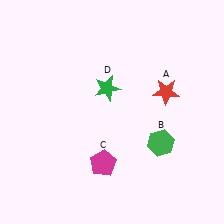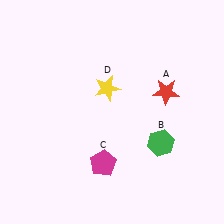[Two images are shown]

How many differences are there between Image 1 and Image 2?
There is 1 difference between the two images.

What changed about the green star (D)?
In Image 1, D is green. In Image 2, it changed to yellow.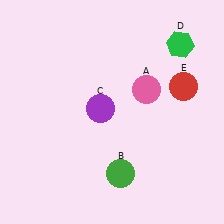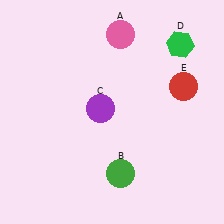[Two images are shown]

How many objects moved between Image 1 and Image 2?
1 object moved between the two images.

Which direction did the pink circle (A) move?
The pink circle (A) moved up.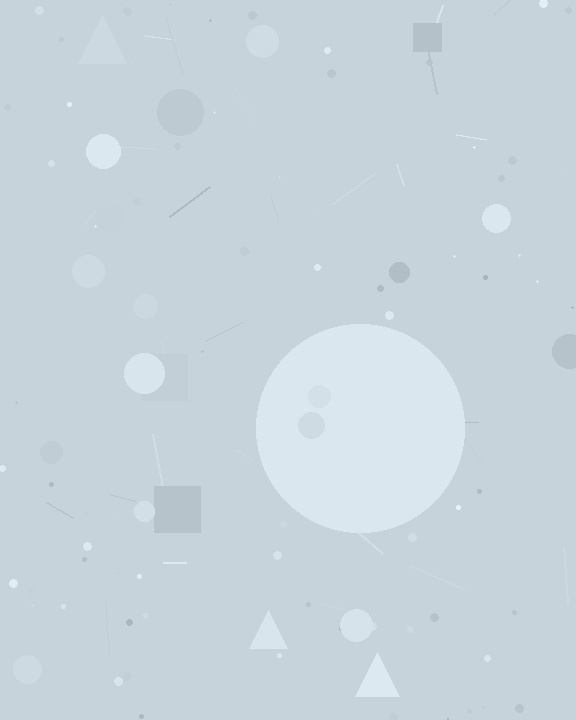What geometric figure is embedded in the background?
A circle is embedded in the background.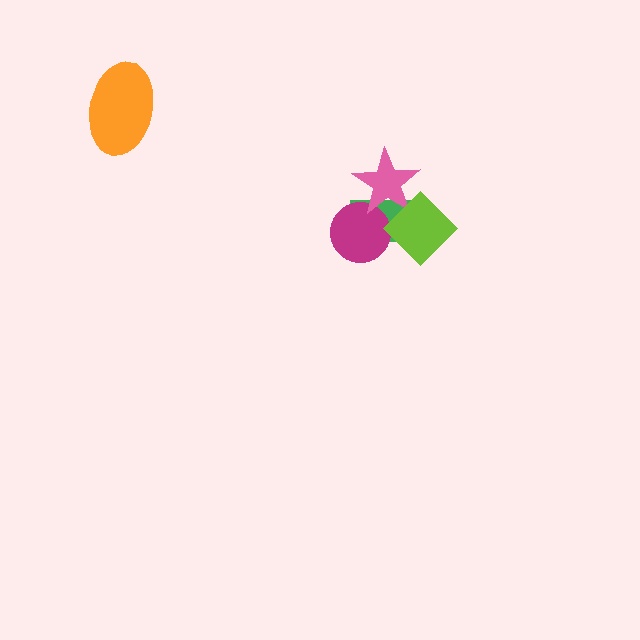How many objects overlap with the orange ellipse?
0 objects overlap with the orange ellipse.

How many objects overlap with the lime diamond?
2 objects overlap with the lime diamond.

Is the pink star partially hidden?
Yes, it is partially covered by another shape.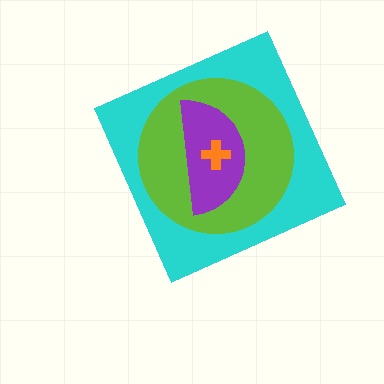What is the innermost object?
The orange cross.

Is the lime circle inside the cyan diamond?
Yes.